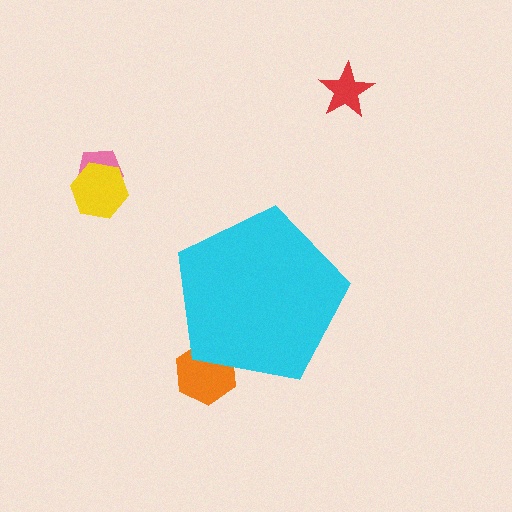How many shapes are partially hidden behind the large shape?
1 shape is partially hidden.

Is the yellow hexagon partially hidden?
No, the yellow hexagon is fully visible.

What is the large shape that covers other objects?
A cyan pentagon.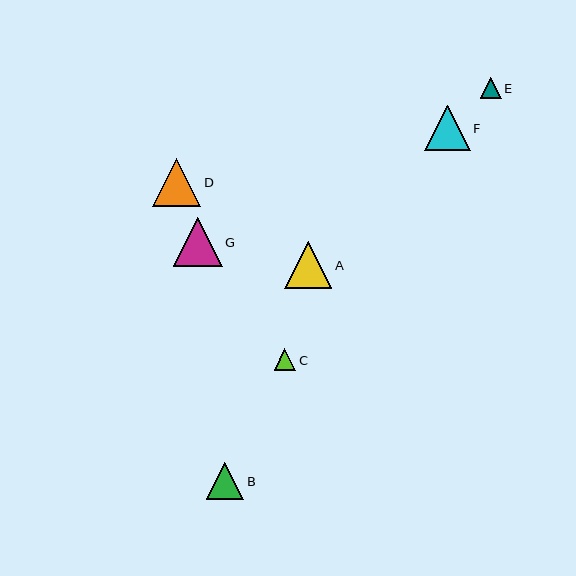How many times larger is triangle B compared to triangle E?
Triangle B is approximately 1.8 times the size of triangle E.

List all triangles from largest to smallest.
From largest to smallest: G, D, A, F, B, C, E.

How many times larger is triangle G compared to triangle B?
Triangle G is approximately 1.3 times the size of triangle B.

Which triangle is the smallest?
Triangle E is the smallest with a size of approximately 21 pixels.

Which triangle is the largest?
Triangle G is the largest with a size of approximately 49 pixels.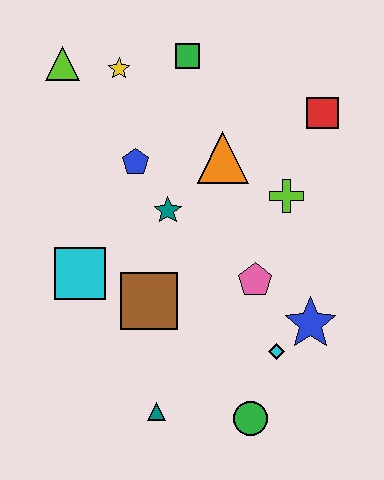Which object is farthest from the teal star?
The green circle is farthest from the teal star.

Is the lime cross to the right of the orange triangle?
Yes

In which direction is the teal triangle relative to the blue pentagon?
The teal triangle is below the blue pentagon.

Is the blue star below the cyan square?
Yes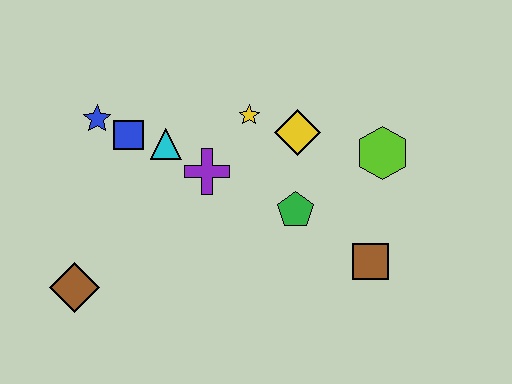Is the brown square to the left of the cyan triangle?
No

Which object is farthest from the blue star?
The brown square is farthest from the blue star.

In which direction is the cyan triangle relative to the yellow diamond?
The cyan triangle is to the left of the yellow diamond.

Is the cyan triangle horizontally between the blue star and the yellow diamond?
Yes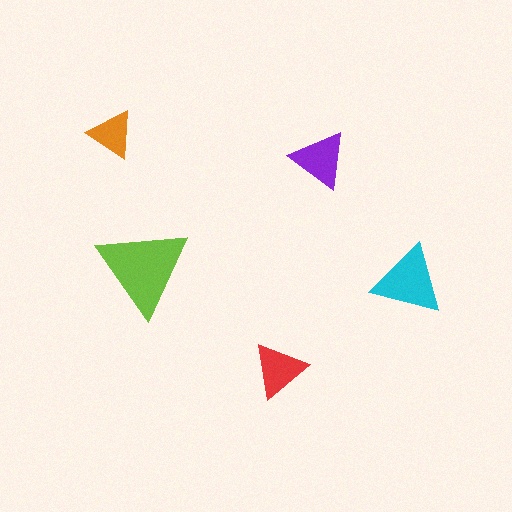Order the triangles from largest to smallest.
the lime one, the cyan one, the purple one, the red one, the orange one.